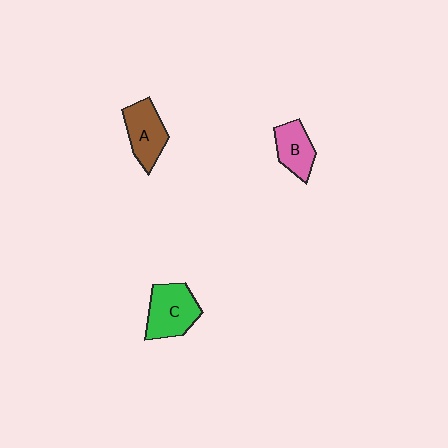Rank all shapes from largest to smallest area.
From largest to smallest: C (green), A (brown), B (pink).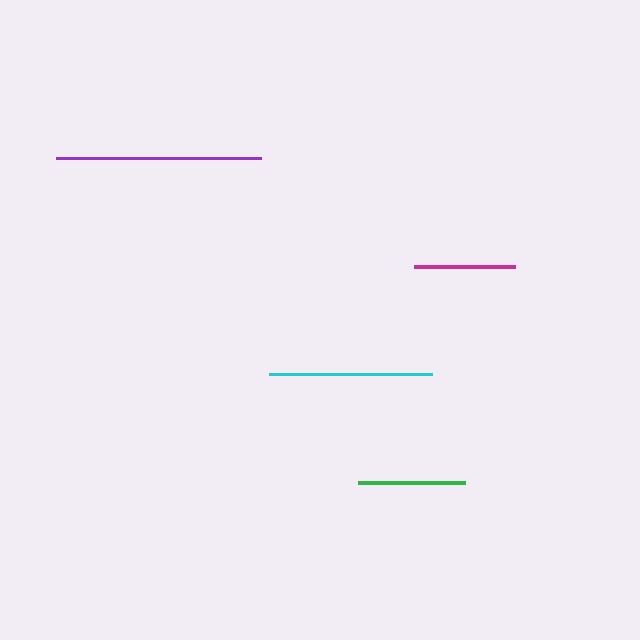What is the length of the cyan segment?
The cyan segment is approximately 163 pixels long.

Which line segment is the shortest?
The magenta line is the shortest at approximately 101 pixels.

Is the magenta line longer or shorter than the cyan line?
The cyan line is longer than the magenta line.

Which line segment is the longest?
The purple line is the longest at approximately 205 pixels.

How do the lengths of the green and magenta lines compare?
The green and magenta lines are approximately the same length.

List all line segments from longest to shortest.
From longest to shortest: purple, cyan, green, magenta.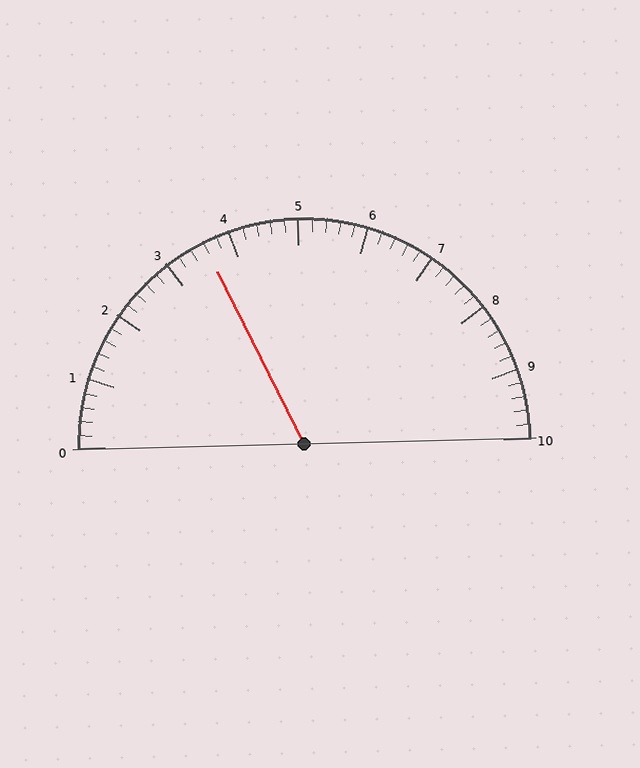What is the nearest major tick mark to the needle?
The nearest major tick mark is 4.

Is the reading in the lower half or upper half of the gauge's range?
The reading is in the lower half of the range (0 to 10).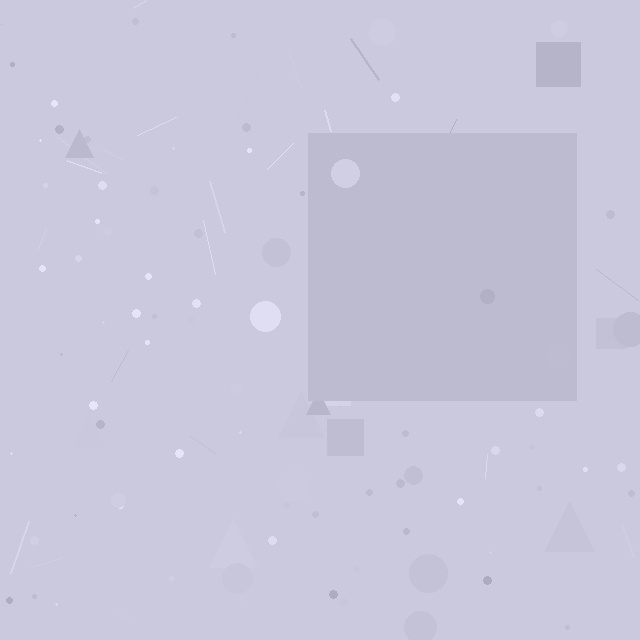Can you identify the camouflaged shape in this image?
The camouflaged shape is a square.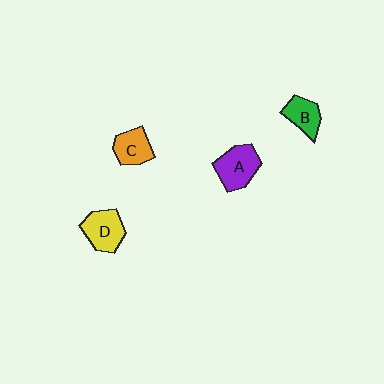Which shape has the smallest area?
Shape B (green).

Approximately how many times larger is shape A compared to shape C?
Approximately 1.3 times.